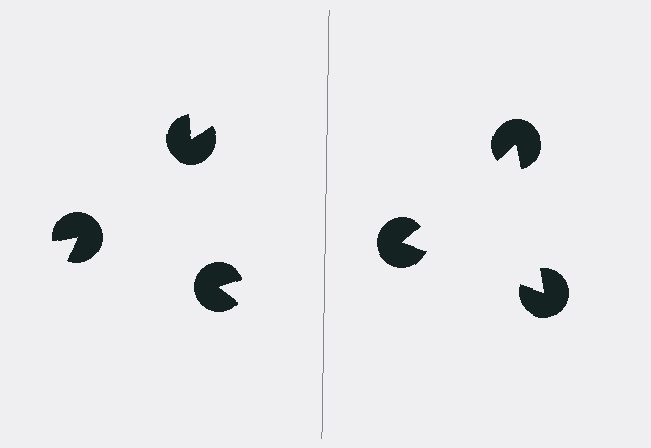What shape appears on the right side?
An illusory triangle.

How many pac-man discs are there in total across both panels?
6 — 3 on each side.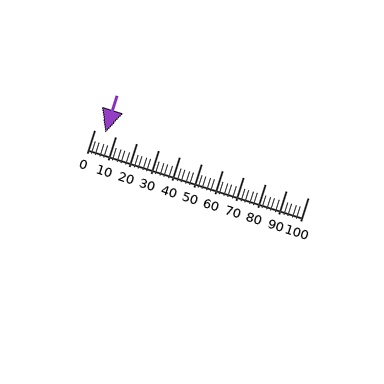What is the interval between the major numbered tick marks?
The major tick marks are spaced 10 units apart.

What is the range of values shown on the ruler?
The ruler shows values from 0 to 100.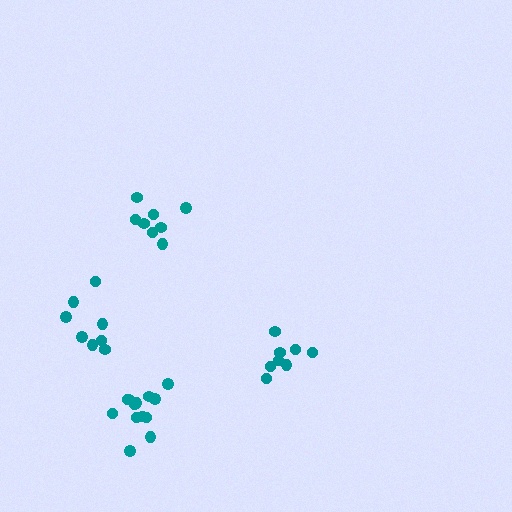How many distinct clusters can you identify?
There are 4 distinct clusters.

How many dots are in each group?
Group 1: 8 dots, Group 2: 8 dots, Group 3: 8 dots, Group 4: 13 dots (37 total).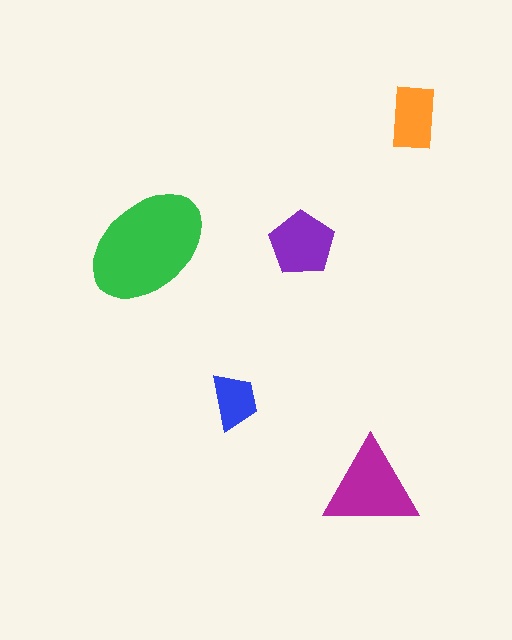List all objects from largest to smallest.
The green ellipse, the magenta triangle, the purple pentagon, the orange rectangle, the blue trapezoid.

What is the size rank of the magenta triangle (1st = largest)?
2nd.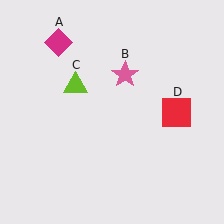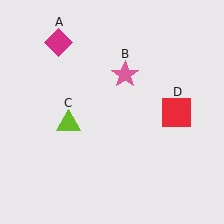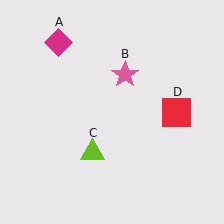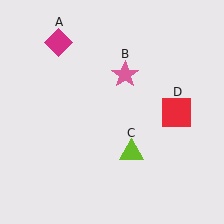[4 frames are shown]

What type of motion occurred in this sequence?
The lime triangle (object C) rotated counterclockwise around the center of the scene.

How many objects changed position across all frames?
1 object changed position: lime triangle (object C).